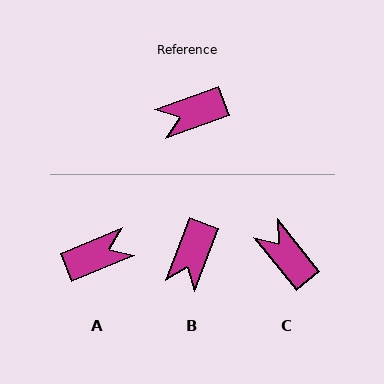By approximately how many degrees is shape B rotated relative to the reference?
Approximately 49 degrees counter-clockwise.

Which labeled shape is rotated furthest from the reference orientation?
A, about 178 degrees away.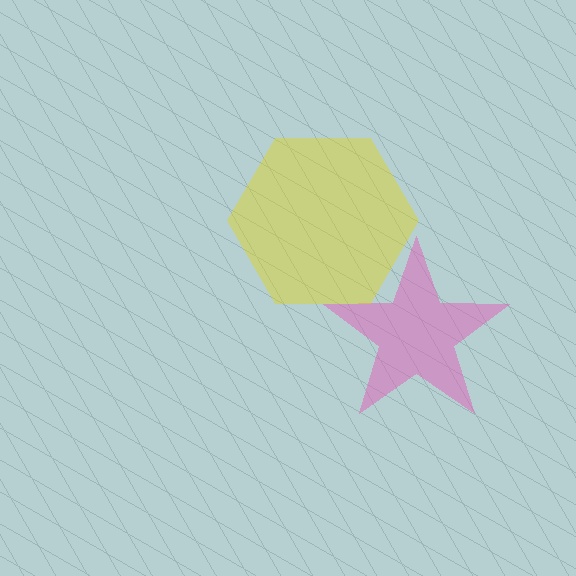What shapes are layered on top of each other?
The layered shapes are: a pink star, a yellow hexagon.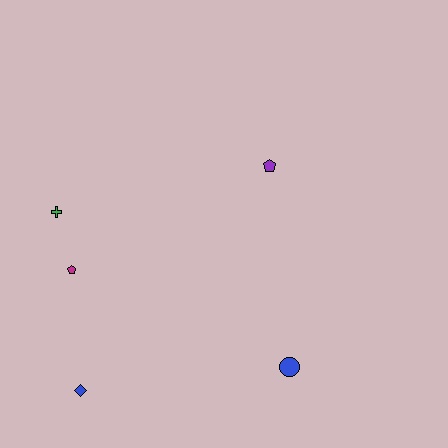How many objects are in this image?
There are 5 objects.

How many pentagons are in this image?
There are 2 pentagons.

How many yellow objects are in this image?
There are no yellow objects.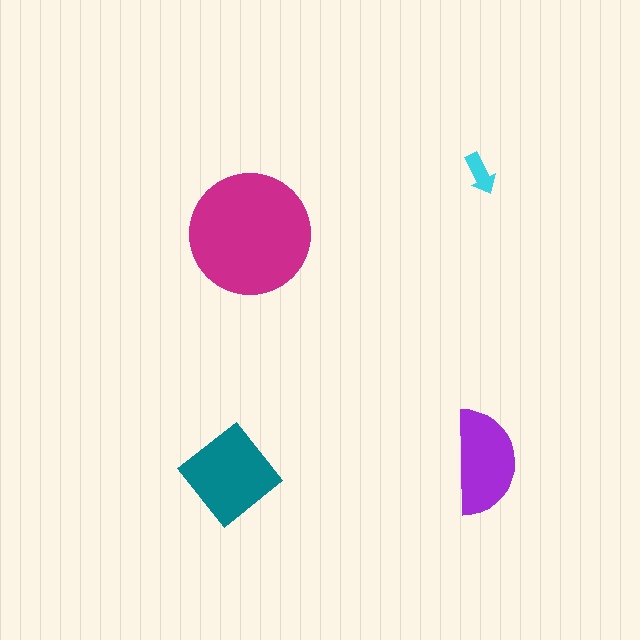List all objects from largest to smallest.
The magenta circle, the teal diamond, the purple semicircle, the cyan arrow.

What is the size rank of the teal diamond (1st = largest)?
2nd.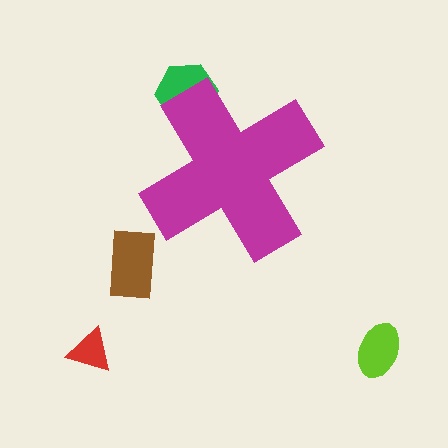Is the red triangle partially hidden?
No, the red triangle is fully visible.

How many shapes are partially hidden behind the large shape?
1 shape is partially hidden.